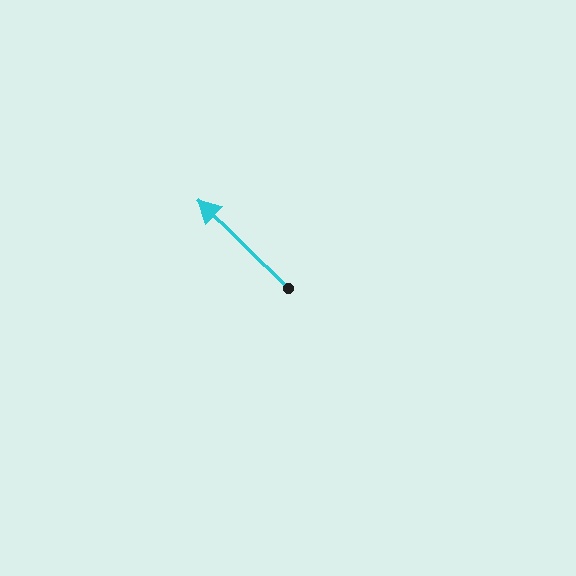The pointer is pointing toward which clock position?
Roughly 10 o'clock.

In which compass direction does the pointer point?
Northwest.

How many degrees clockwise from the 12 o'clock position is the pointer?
Approximately 315 degrees.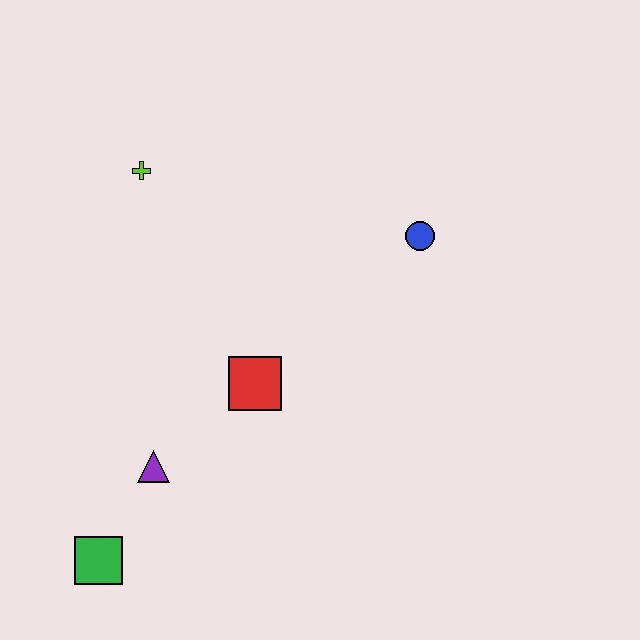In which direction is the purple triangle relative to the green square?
The purple triangle is above the green square.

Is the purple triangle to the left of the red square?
Yes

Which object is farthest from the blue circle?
The green square is farthest from the blue circle.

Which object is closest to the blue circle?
The red square is closest to the blue circle.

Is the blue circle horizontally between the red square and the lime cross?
No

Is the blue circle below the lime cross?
Yes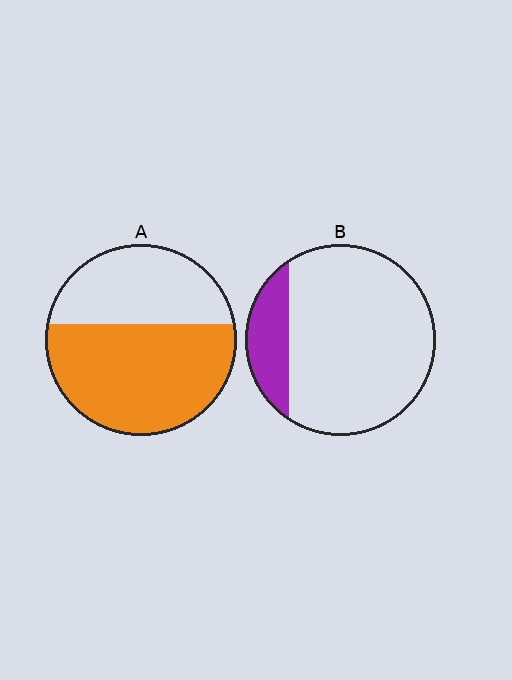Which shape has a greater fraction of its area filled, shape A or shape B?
Shape A.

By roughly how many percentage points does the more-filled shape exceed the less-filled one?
By roughly 45 percentage points (A over B).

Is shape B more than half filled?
No.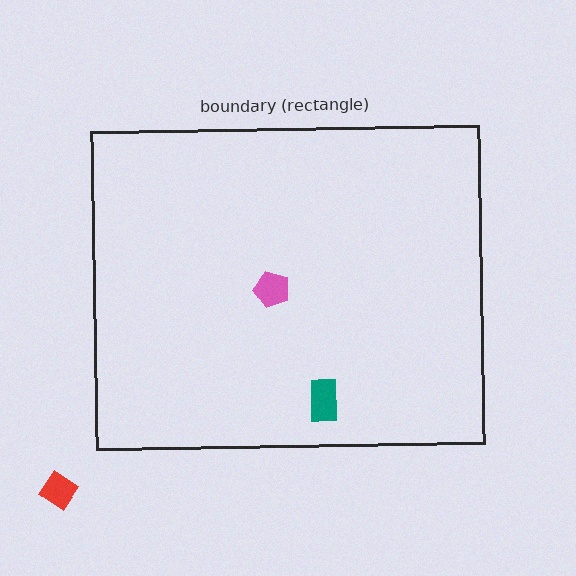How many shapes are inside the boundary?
2 inside, 1 outside.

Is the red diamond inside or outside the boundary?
Outside.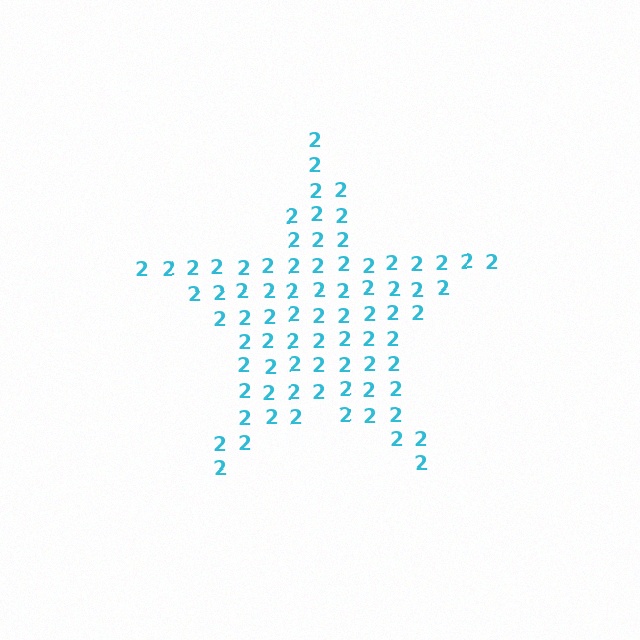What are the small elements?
The small elements are digit 2's.